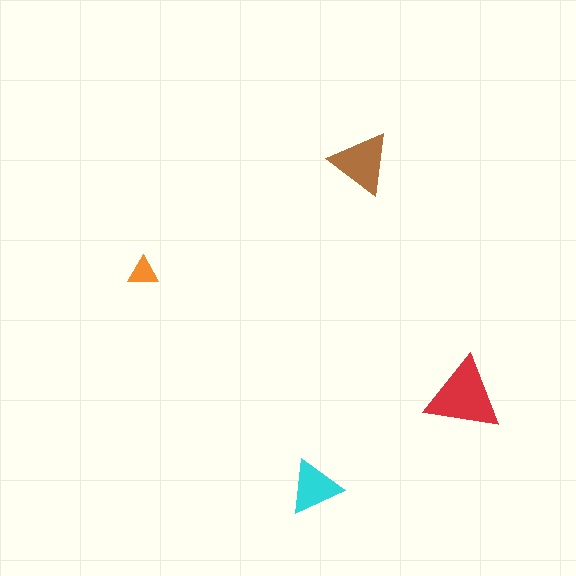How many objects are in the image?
There are 4 objects in the image.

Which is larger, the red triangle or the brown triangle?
The red one.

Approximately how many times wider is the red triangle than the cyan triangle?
About 1.5 times wider.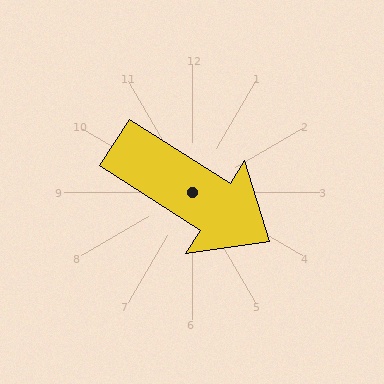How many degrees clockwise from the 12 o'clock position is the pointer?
Approximately 123 degrees.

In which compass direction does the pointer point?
Southeast.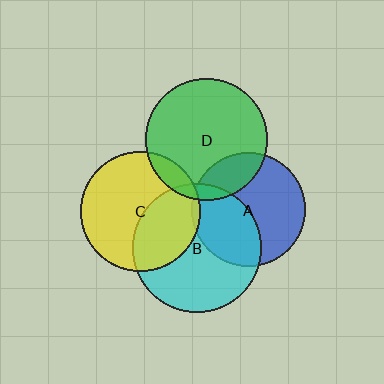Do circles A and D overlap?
Yes.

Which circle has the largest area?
Circle B (cyan).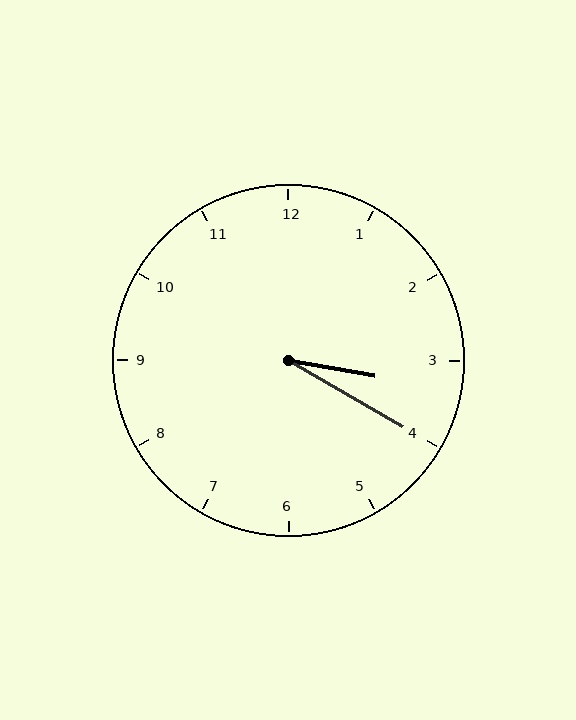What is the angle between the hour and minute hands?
Approximately 20 degrees.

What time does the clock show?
3:20.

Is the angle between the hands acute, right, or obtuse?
It is acute.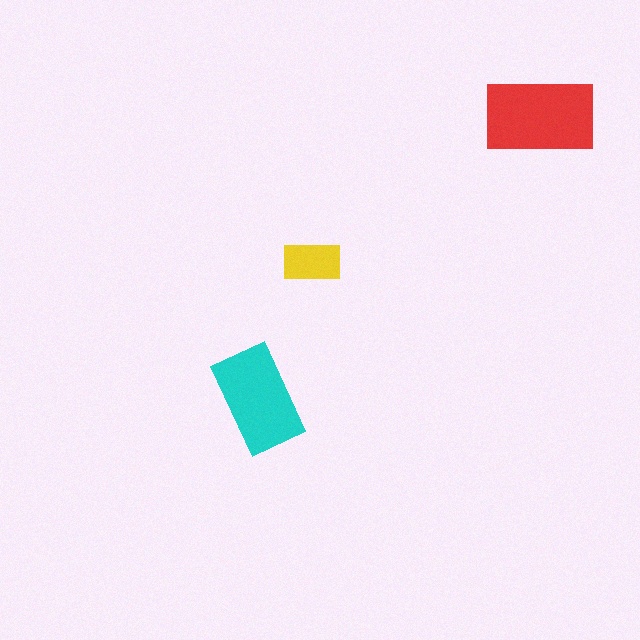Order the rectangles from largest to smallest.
the red one, the cyan one, the yellow one.